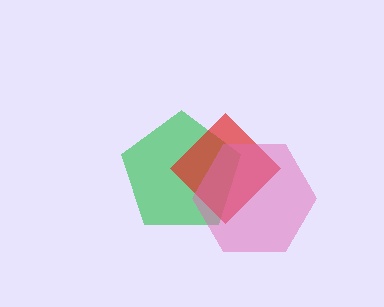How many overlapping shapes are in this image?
There are 3 overlapping shapes in the image.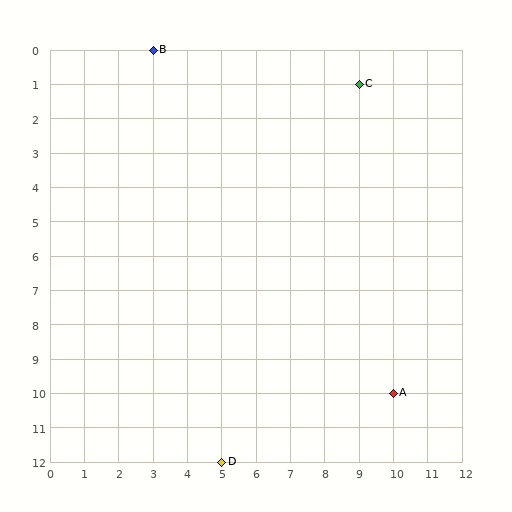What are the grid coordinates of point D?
Point D is at grid coordinates (5, 12).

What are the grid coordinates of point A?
Point A is at grid coordinates (10, 10).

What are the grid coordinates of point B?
Point B is at grid coordinates (3, 0).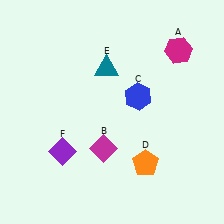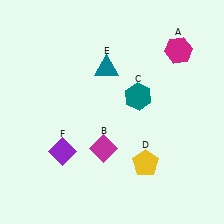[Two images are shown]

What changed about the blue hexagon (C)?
In Image 1, C is blue. In Image 2, it changed to teal.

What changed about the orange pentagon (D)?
In Image 1, D is orange. In Image 2, it changed to yellow.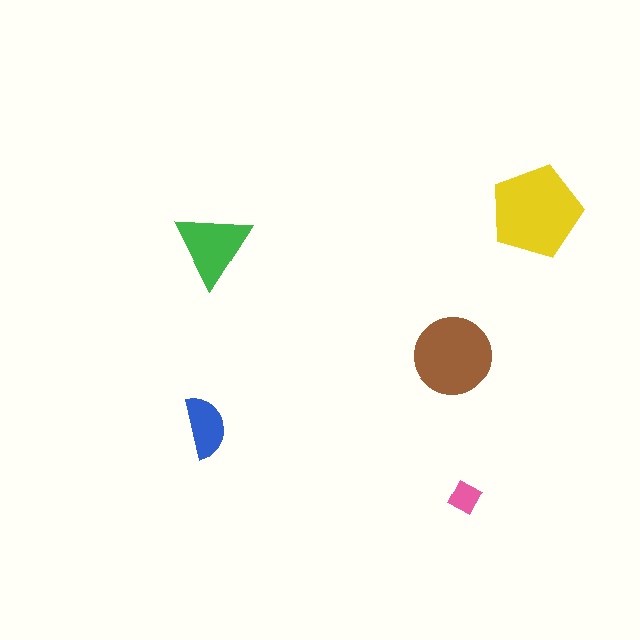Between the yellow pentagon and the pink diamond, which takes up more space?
The yellow pentagon.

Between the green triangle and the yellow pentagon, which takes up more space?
The yellow pentagon.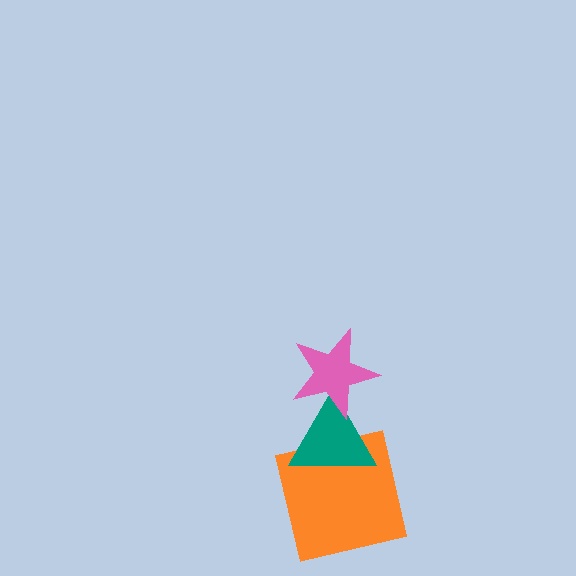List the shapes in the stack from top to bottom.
From top to bottom: the pink star, the teal triangle, the orange square.